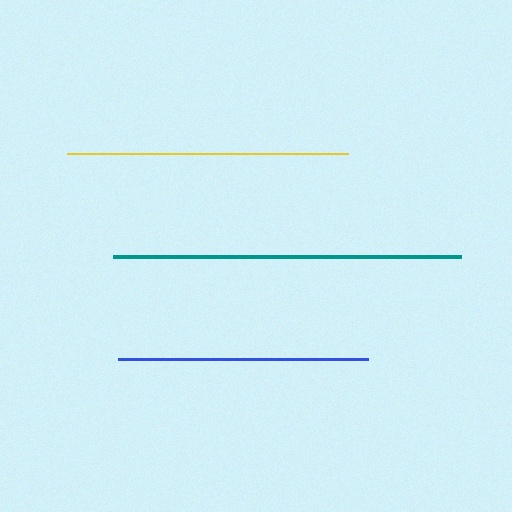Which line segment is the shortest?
The blue line is the shortest at approximately 250 pixels.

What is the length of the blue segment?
The blue segment is approximately 250 pixels long.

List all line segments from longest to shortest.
From longest to shortest: teal, yellow, blue.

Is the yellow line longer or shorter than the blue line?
The yellow line is longer than the blue line.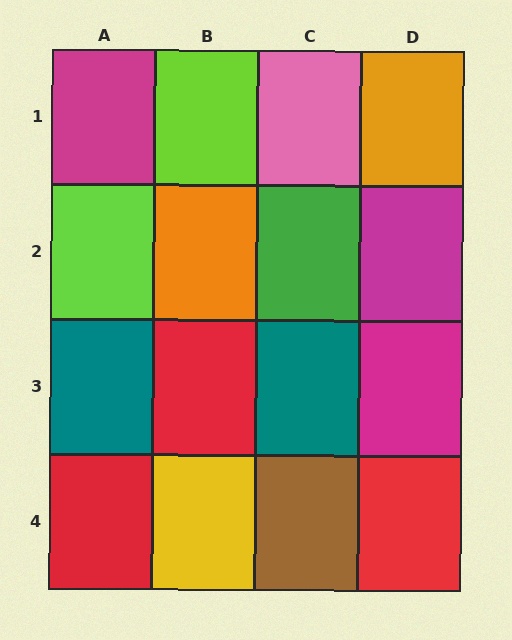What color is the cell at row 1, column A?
Magenta.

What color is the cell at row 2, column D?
Magenta.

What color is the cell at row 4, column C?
Brown.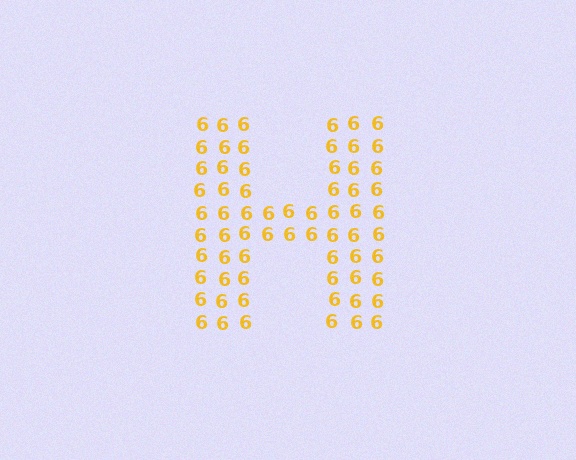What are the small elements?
The small elements are digit 6's.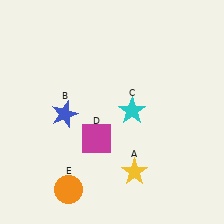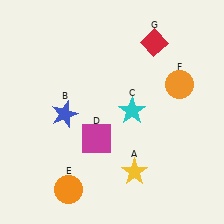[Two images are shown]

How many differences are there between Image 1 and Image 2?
There are 2 differences between the two images.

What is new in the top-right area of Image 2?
A red diamond (G) was added in the top-right area of Image 2.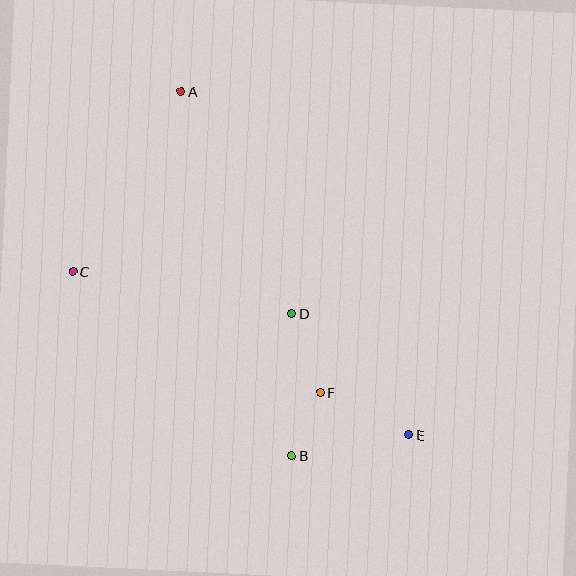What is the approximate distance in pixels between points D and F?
The distance between D and F is approximately 84 pixels.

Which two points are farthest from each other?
Points A and E are farthest from each other.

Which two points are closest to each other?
Points B and F are closest to each other.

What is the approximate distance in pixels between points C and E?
The distance between C and E is approximately 374 pixels.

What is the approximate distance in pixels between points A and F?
The distance between A and F is approximately 332 pixels.